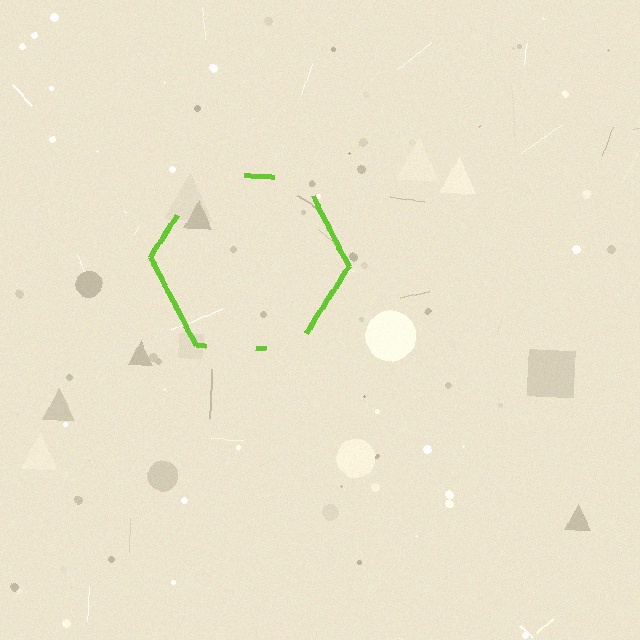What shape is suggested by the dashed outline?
The dashed outline suggests a hexagon.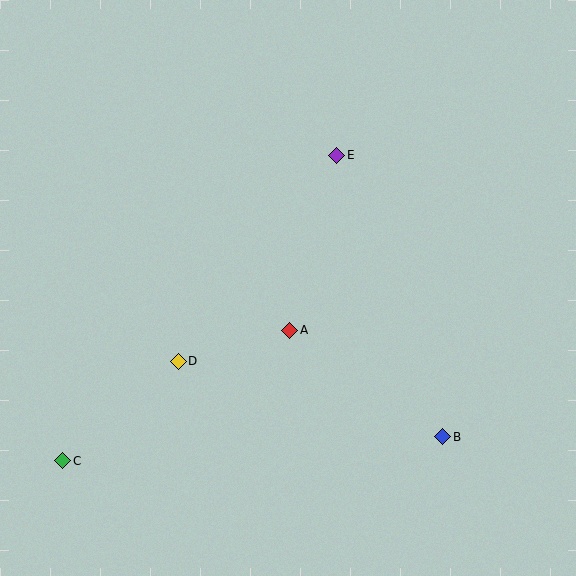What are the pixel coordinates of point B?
Point B is at (443, 437).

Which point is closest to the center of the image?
Point A at (290, 330) is closest to the center.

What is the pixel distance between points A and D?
The distance between A and D is 116 pixels.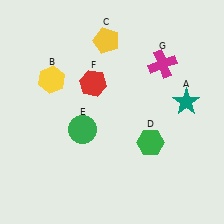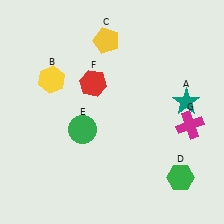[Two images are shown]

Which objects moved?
The objects that moved are: the green hexagon (D), the magenta cross (G).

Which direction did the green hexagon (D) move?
The green hexagon (D) moved down.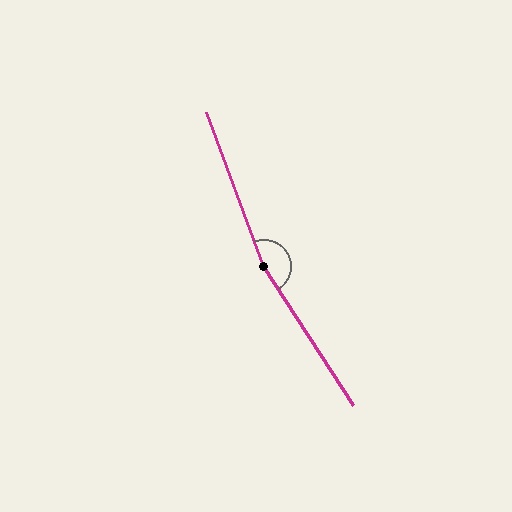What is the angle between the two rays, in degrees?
Approximately 168 degrees.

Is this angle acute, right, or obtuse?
It is obtuse.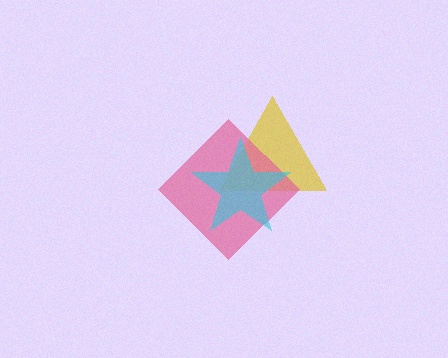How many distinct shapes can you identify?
There are 3 distinct shapes: a yellow triangle, a pink diamond, a cyan star.